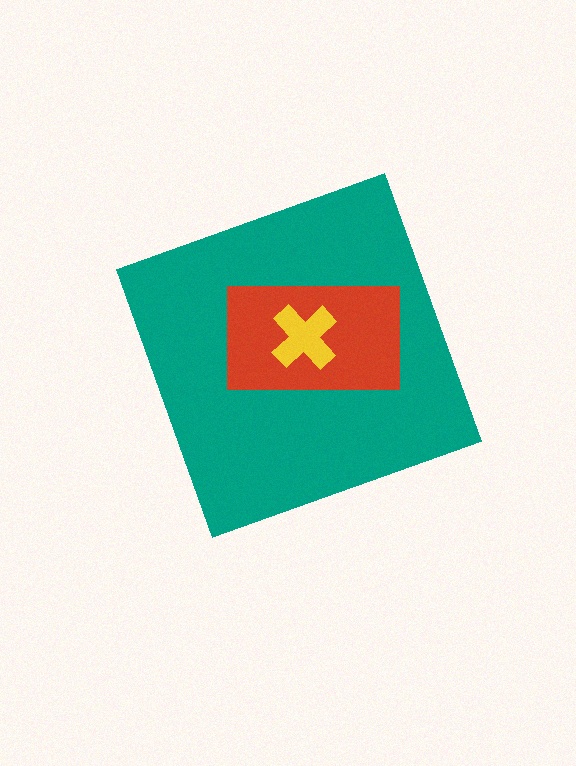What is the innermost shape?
The yellow cross.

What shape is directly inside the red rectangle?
The yellow cross.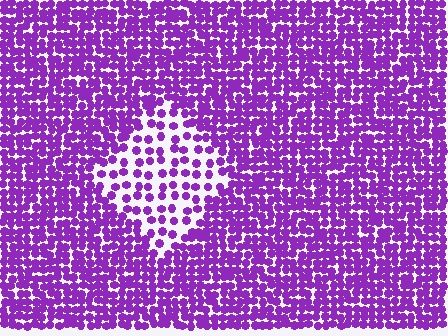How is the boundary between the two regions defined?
The boundary is defined by a change in element density (approximately 2.3x ratio). All elements are the same color, size, and shape.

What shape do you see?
I see a diamond.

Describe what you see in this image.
The image contains small purple elements arranged at two different densities. A diamond-shaped region is visible where the elements are less densely packed than the surrounding area.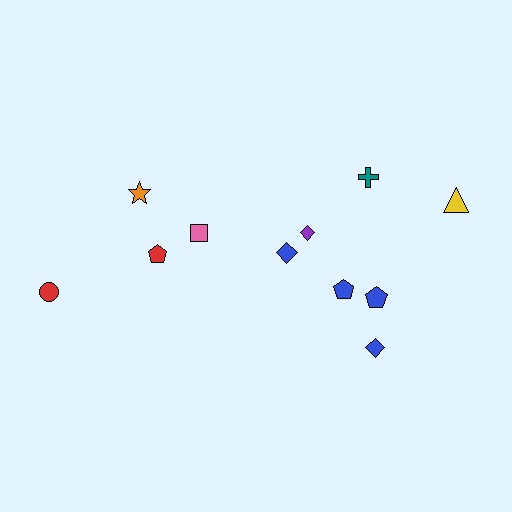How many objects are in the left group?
There are 4 objects.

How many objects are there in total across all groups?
There are 11 objects.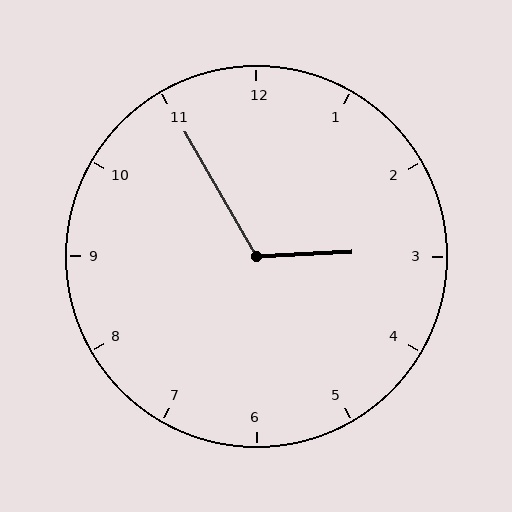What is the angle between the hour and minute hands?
Approximately 118 degrees.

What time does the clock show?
2:55.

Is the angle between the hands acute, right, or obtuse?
It is obtuse.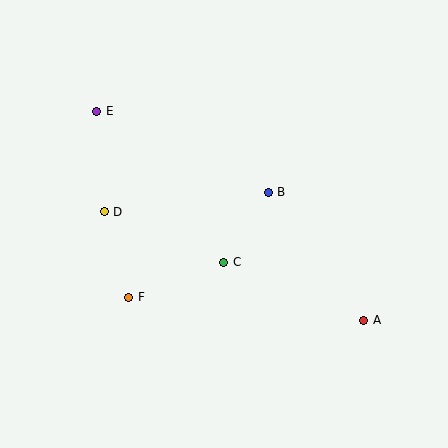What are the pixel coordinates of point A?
Point A is at (364, 320).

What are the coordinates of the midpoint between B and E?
The midpoint between B and E is at (182, 152).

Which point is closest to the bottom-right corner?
Point A is closest to the bottom-right corner.